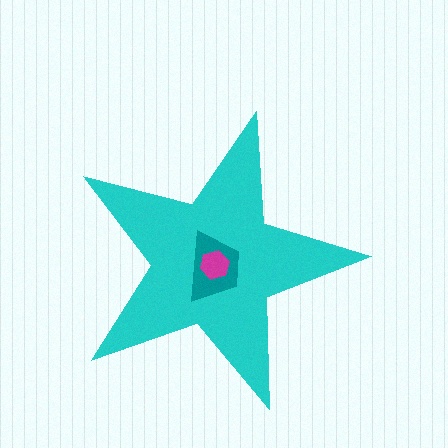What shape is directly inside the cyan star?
The teal trapezoid.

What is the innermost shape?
The magenta hexagon.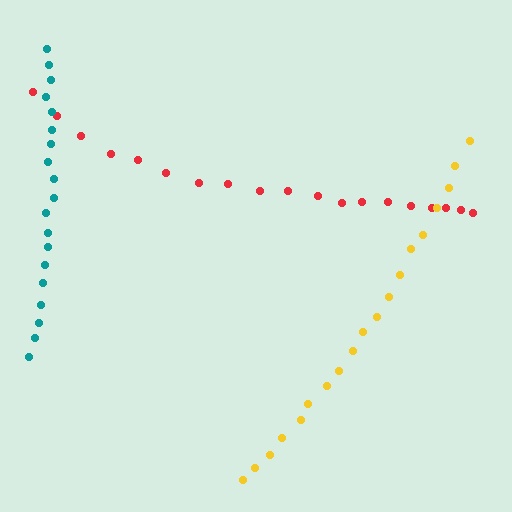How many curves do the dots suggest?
There are 3 distinct paths.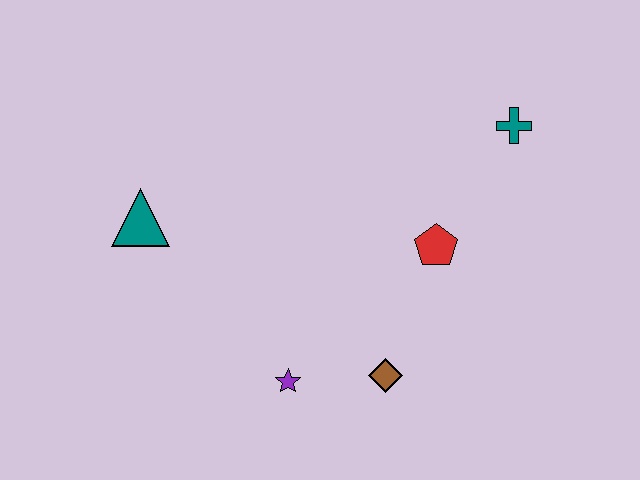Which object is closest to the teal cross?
The red pentagon is closest to the teal cross.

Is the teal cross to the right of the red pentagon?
Yes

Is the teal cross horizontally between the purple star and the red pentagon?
No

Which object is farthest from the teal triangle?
The teal cross is farthest from the teal triangle.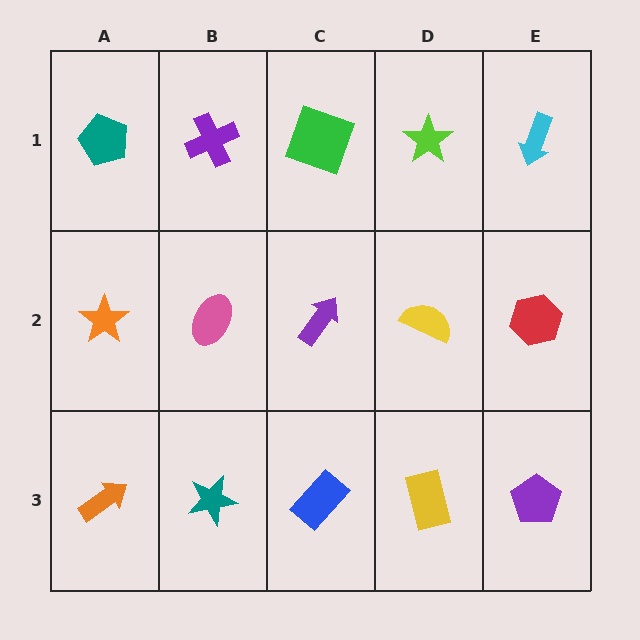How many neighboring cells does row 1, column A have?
2.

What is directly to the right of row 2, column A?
A pink ellipse.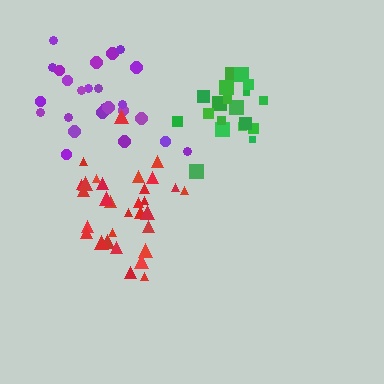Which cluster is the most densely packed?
Green.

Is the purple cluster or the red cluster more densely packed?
Red.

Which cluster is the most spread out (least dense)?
Purple.